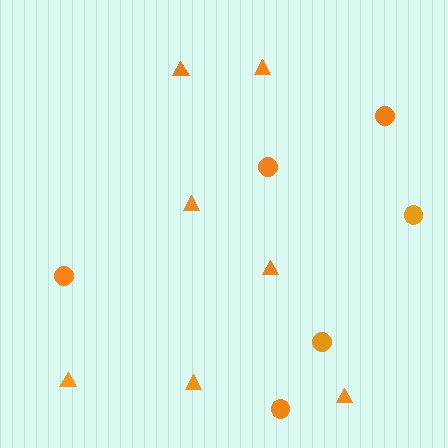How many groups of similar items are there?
There are 2 groups: one group of circles (6) and one group of triangles (7).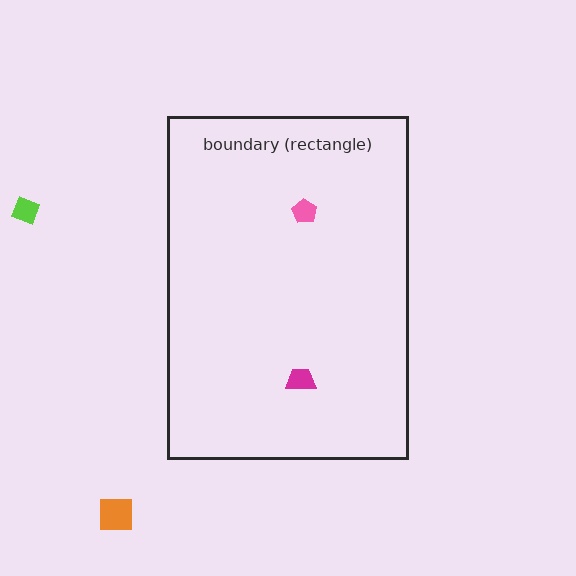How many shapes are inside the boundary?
2 inside, 2 outside.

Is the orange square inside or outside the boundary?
Outside.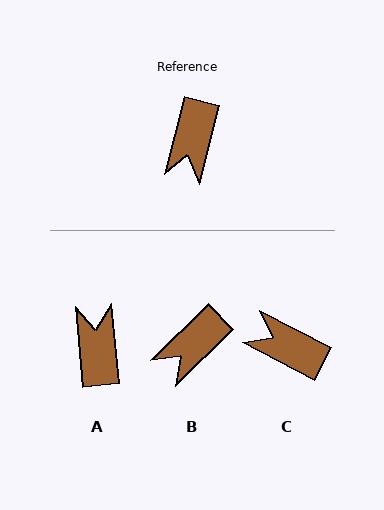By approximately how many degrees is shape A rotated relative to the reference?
Approximately 160 degrees clockwise.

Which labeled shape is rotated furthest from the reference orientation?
A, about 160 degrees away.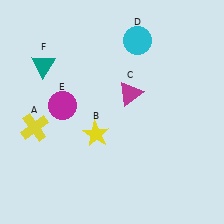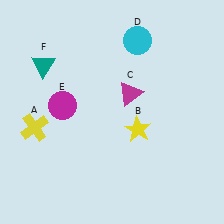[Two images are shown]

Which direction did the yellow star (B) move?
The yellow star (B) moved right.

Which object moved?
The yellow star (B) moved right.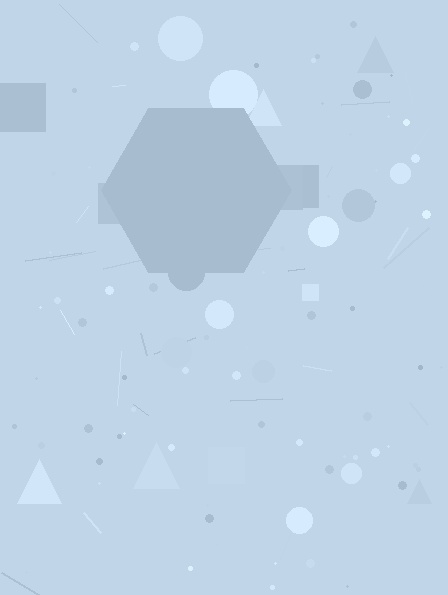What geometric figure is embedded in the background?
A hexagon is embedded in the background.